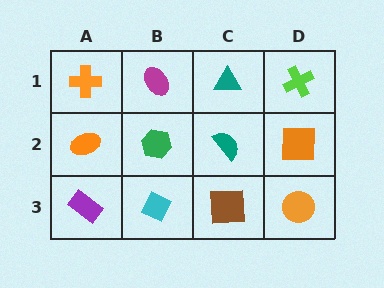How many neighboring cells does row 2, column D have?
3.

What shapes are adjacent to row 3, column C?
A teal semicircle (row 2, column C), a cyan diamond (row 3, column B), an orange circle (row 3, column D).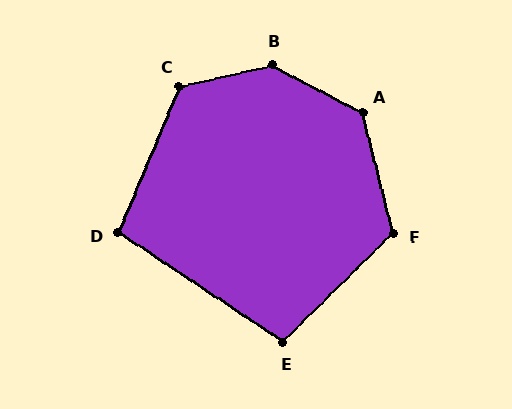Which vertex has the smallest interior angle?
D, at approximately 101 degrees.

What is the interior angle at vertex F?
Approximately 120 degrees (obtuse).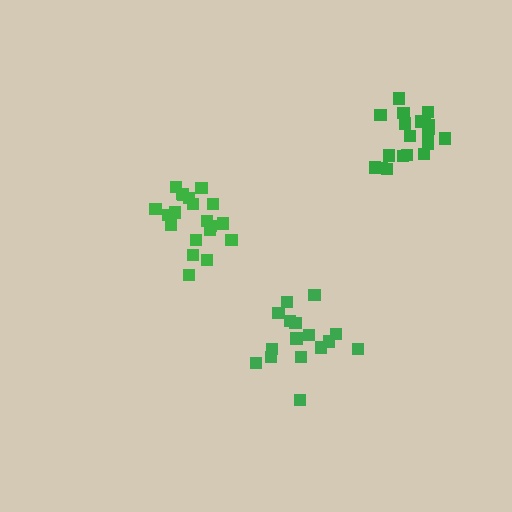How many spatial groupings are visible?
There are 3 spatial groupings.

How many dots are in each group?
Group 1: 20 dots, Group 2: 16 dots, Group 3: 20 dots (56 total).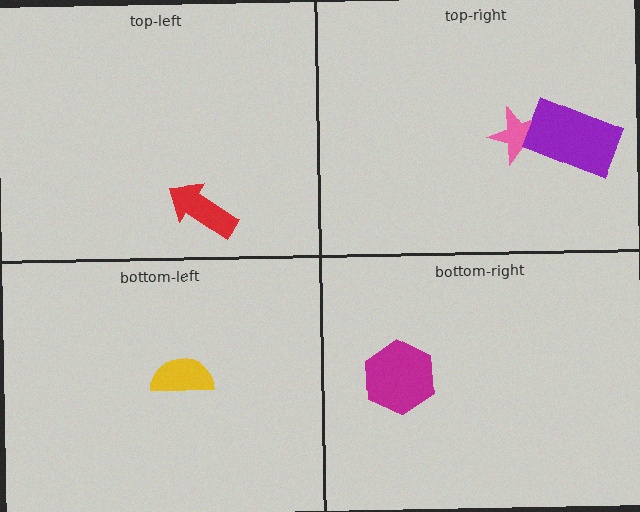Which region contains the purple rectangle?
The top-right region.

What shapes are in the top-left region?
The red arrow.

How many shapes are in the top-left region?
1.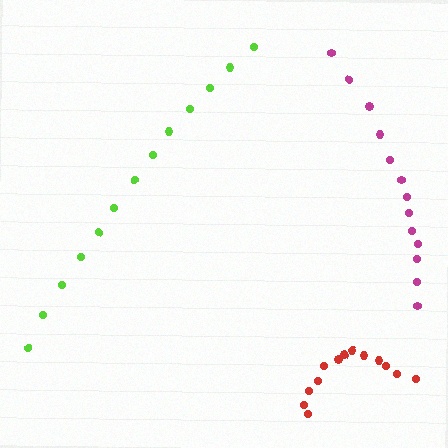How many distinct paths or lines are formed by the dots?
There are 3 distinct paths.